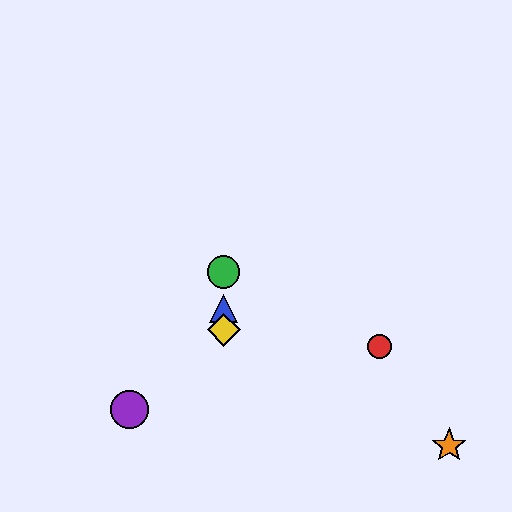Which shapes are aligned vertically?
The blue triangle, the green circle, the yellow diamond are aligned vertically.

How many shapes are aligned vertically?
3 shapes (the blue triangle, the green circle, the yellow diamond) are aligned vertically.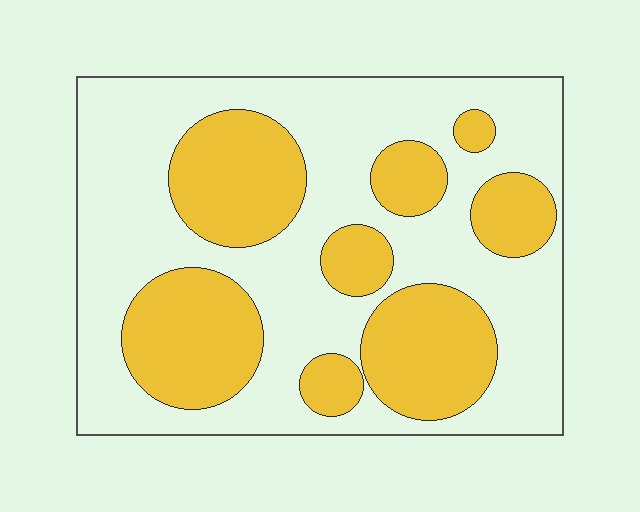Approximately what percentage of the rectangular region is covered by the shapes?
Approximately 35%.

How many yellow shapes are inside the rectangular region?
8.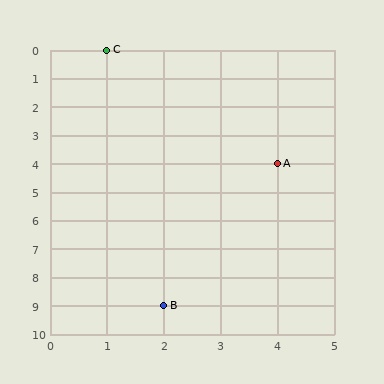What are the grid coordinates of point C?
Point C is at grid coordinates (1, 0).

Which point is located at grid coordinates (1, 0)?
Point C is at (1, 0).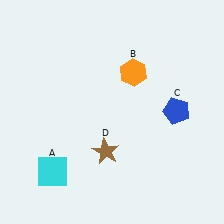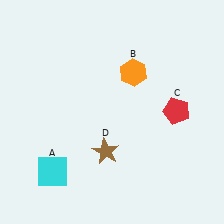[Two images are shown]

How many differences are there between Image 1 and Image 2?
There is 1 difference between the two images.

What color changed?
The pentagon (C) changed from blue in Image 1 to red in Image 2.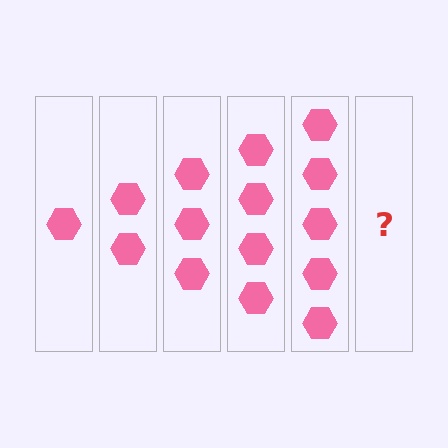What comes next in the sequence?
The next element should be 6 hexagons.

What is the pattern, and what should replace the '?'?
The pattern is that each step adds one more hexagon. The '?' should be 6 hexagons.